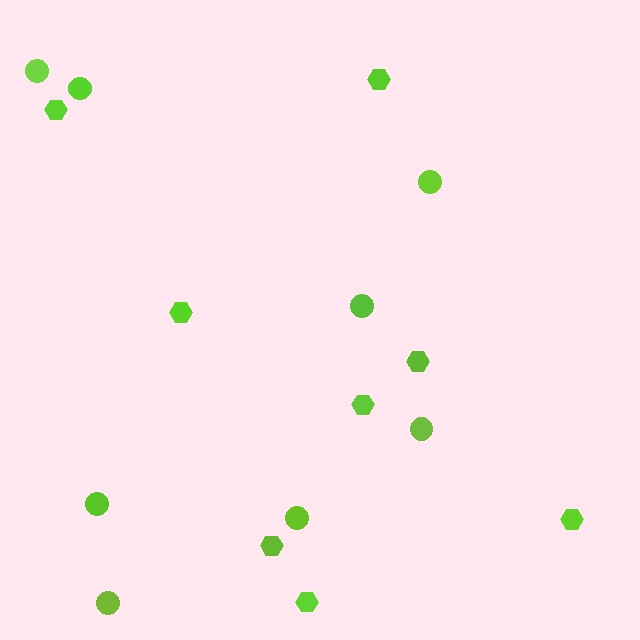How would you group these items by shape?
There are 2 groups: one group of hexagons (8) and one group of circles (8).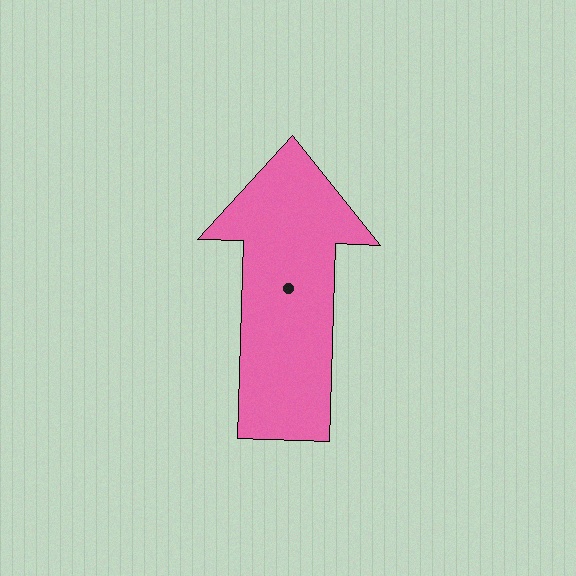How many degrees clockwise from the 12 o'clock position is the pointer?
Approximately 2 degrees.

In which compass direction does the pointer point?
North.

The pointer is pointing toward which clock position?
Roughly 12 o'clock.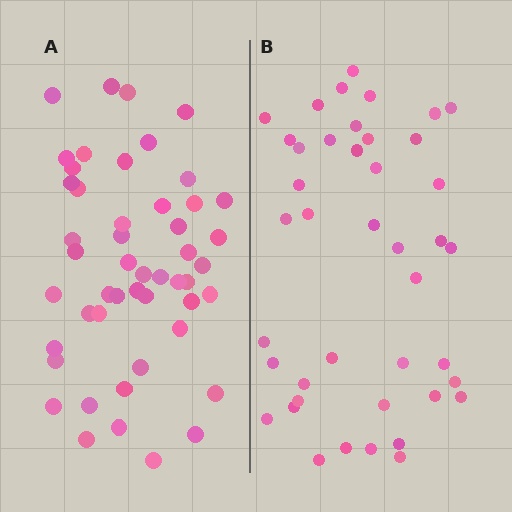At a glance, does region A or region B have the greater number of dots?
Region A (the left region) has more dots.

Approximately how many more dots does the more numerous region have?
Region A has roughly 8 or so more dots than region B.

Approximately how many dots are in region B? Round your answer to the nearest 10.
About 40 dots. (The exact count is 42, which rounds to 40.)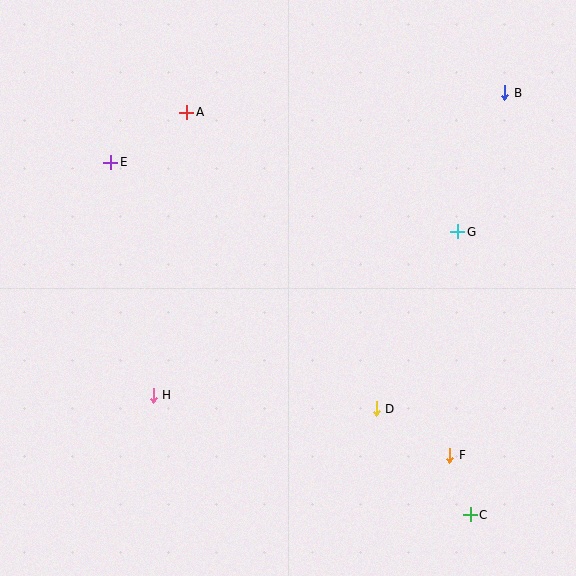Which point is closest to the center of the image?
Point D at (376, 409) is closest to the center.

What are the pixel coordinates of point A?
Point A is at (187, 112).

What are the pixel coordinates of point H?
Point H is at (153, 395).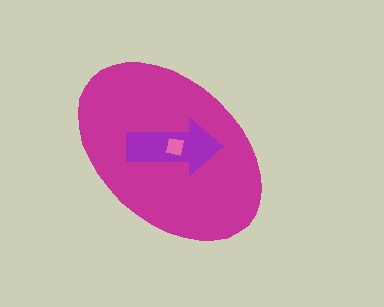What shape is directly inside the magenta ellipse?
The purple arrow.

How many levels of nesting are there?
3.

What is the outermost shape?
The magenta ellipse.